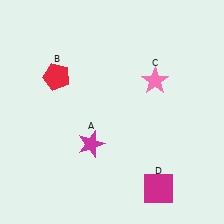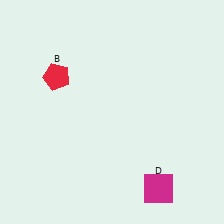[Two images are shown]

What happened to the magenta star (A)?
The magenta star (A) was removed in Image 2. It was in the bottom-left area of Image 1.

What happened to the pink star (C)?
The pink star (C) was removed in Image 2. It was in the top-right area of Image 1.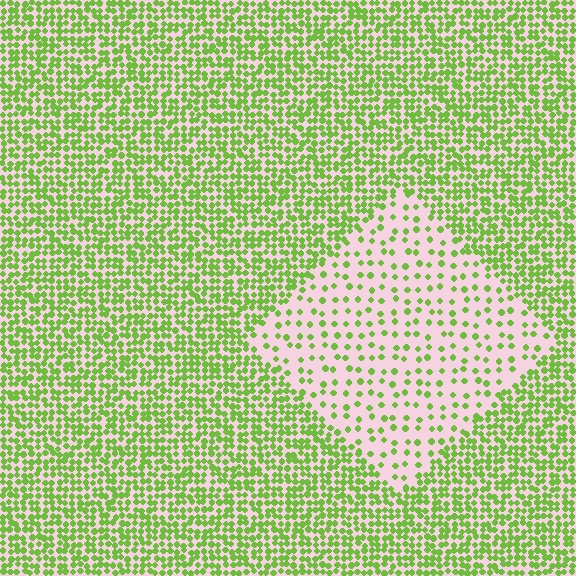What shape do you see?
I see a diamond.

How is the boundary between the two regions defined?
The boundary is defined by a change in element density (approximately 2.9x ratio). All elements are the same color, size, and shape.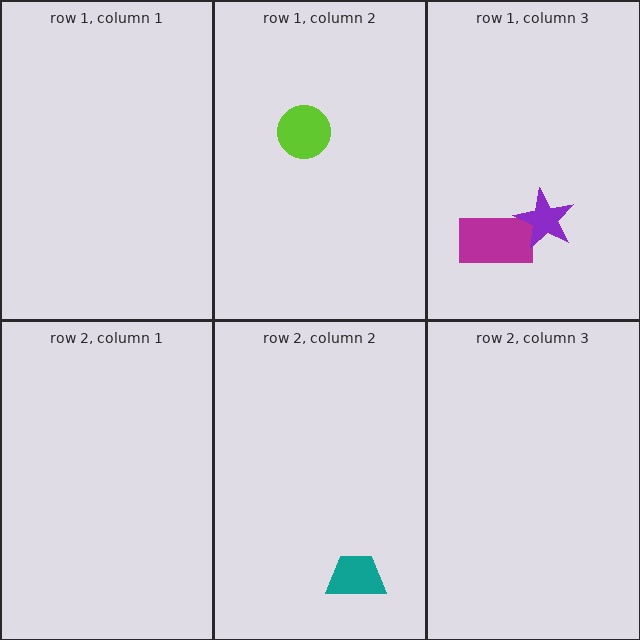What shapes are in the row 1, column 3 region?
The magenta rectangle, the purple star.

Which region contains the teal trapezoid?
The row 2, column 2 region.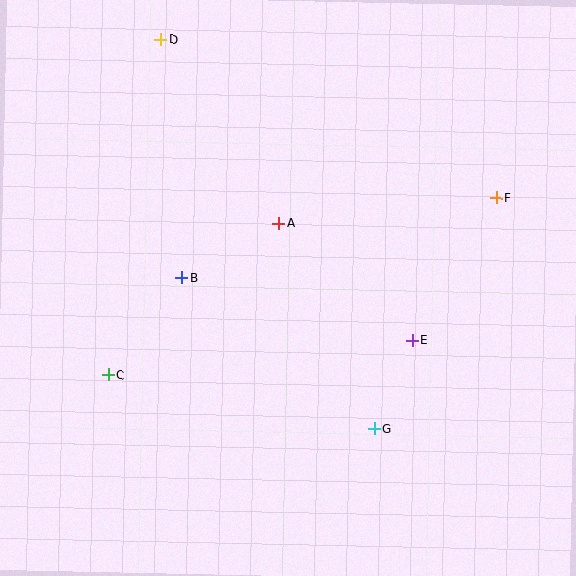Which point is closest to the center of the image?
Point A at (279, 223) is closest to the center.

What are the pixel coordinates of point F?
Point F is at (496, 197).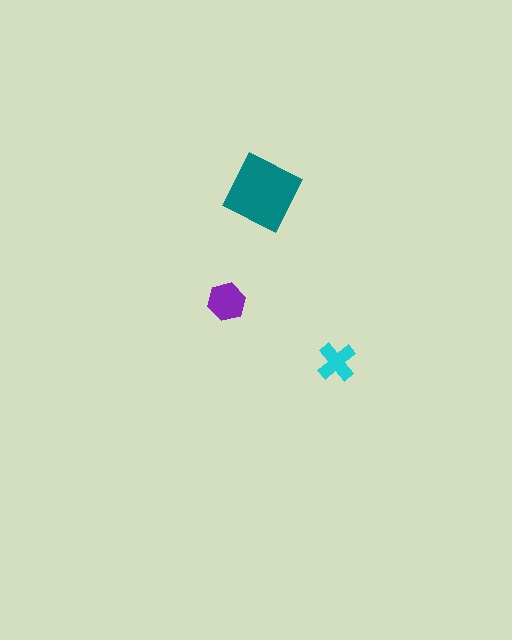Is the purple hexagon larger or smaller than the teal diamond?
Smaller.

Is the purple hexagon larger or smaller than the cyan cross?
Larger.